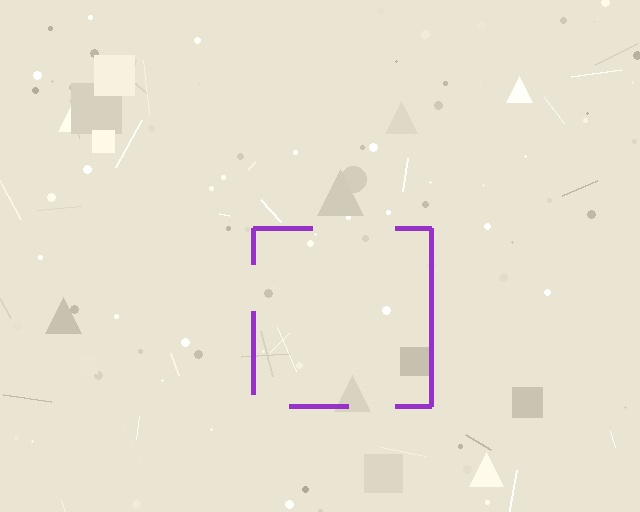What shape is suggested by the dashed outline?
The dashed outline suggests a square.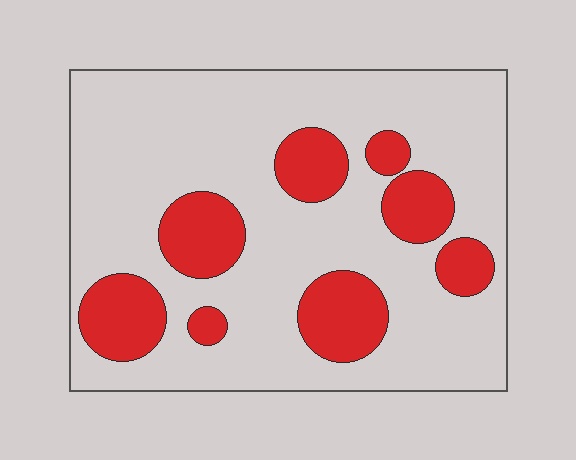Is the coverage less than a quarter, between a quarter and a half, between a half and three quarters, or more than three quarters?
Less than a quarter.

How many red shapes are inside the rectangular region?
8.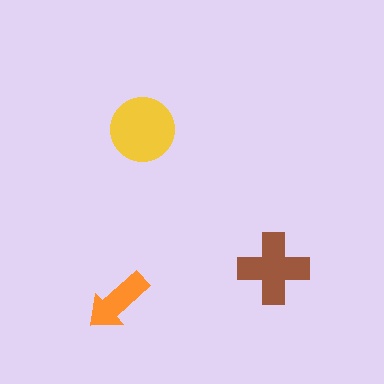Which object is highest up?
The yellow circle is topmost.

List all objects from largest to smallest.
The yellow circle, the brown cross, the orange arrow.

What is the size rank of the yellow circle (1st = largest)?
1st.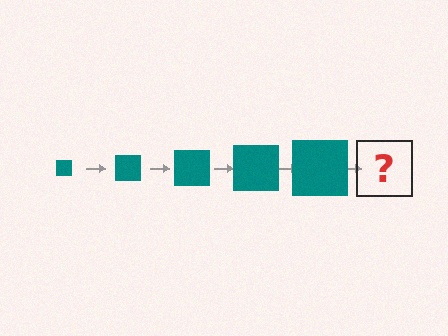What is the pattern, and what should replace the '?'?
The pattern is that the square gets progressively larger each step. The '?' should be a teal square, larger than the previous one.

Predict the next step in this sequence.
The next step is a teal square, larger than the previous one.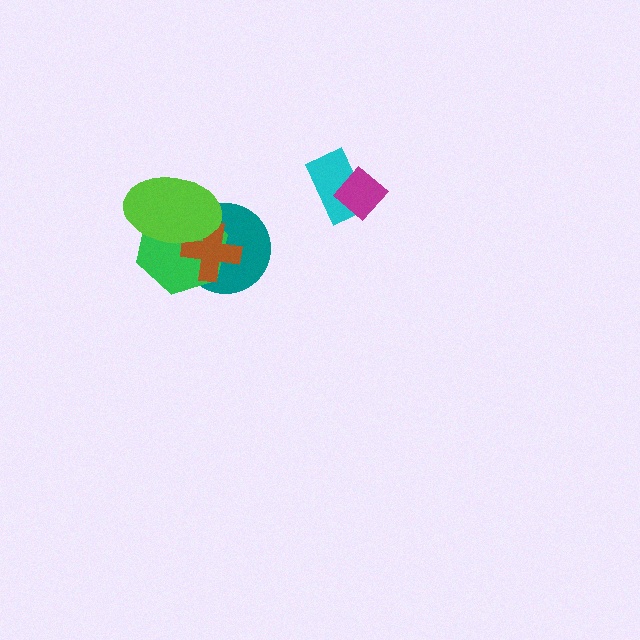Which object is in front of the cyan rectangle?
The magenta diamond is in front of the cyan rectangle.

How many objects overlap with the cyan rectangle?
1 object overlaps with the cyan rectangle.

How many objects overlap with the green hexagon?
3 objects overlap with the green hexagon.